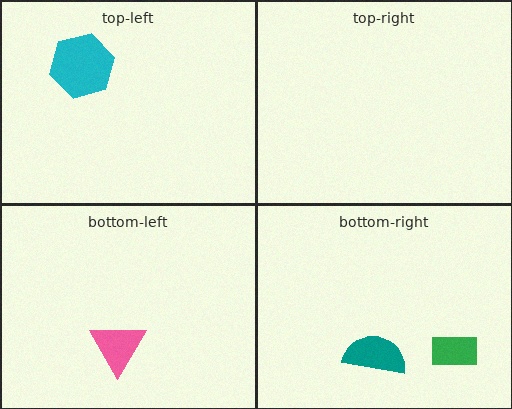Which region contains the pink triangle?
The bottom-left region.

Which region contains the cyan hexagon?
The top-left region.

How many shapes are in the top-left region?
1.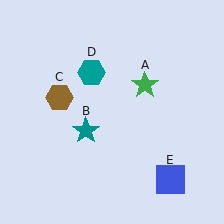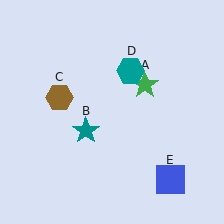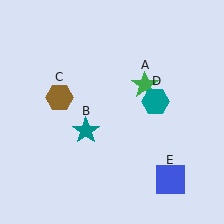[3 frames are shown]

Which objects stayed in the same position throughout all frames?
Green star (object A) and teal star (object B) and brown hexagon (object C) and blue square (object E) remained stationary.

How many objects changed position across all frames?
1 object changed position: teal hexagon (object D).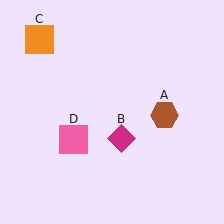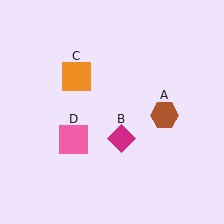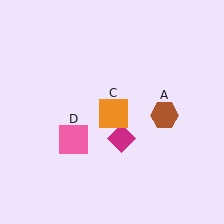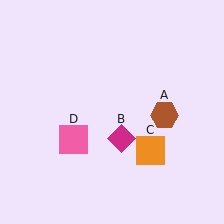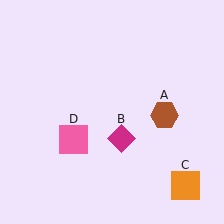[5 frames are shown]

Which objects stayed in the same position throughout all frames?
Brown hexagon (object A) and magenta diamond (object B) and pink square (object D) remained stationary.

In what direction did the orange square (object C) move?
The orange square (object C) moved down and to the right.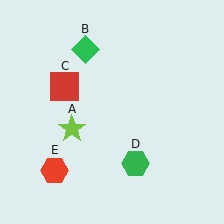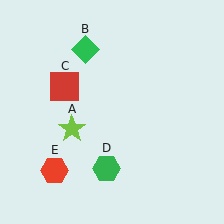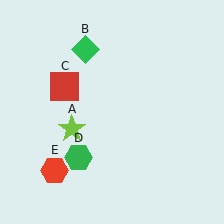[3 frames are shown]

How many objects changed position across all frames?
1 object changed position: green hexagon (object D).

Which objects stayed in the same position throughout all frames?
Lime star (object A) and green diamond (object B) and red square (object C) and red hexagon (object E) remained stationary.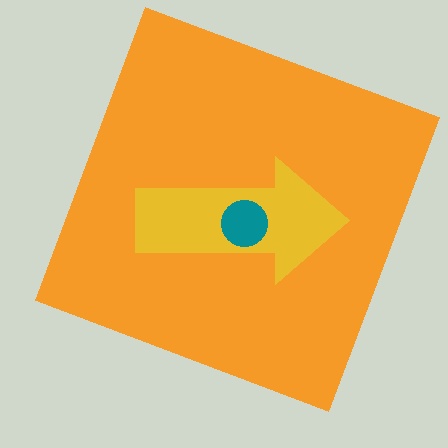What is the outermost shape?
The orange square.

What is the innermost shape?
The teal circle.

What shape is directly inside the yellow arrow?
The teal circle.